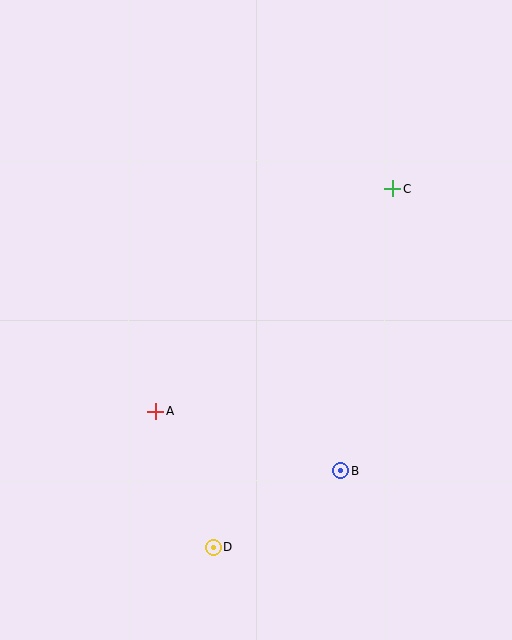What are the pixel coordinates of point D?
Point D is at (213, 547).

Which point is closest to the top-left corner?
Point C is closest to the top-left corner.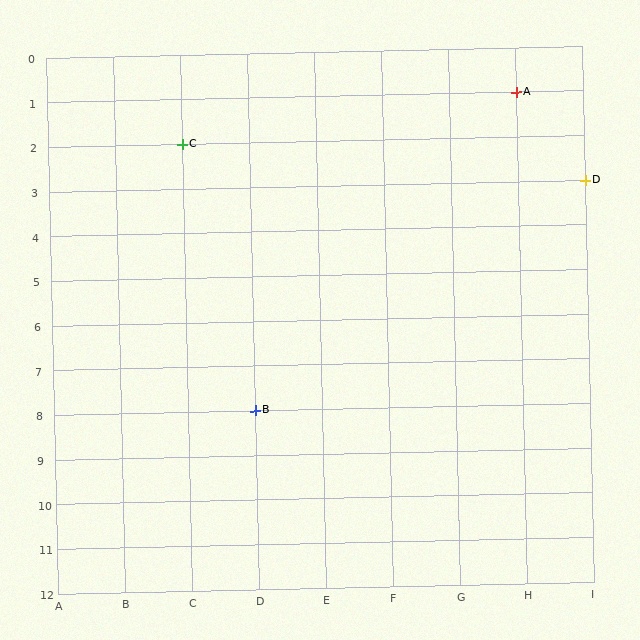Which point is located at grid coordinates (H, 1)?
Point A is at (H, 1).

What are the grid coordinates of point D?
Point D is at grid coordinates (I, 3).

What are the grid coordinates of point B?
Point B is at grid coordinates (D, 8).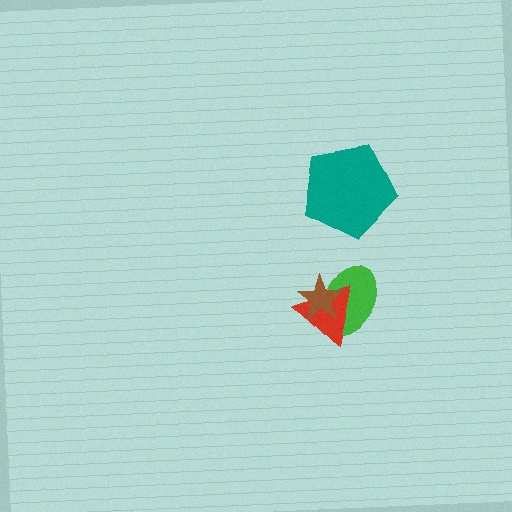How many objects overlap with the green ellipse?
2 objects overlap with the green ellipse.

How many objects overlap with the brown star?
2 objects overlap with the brown star.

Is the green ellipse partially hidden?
Yes, it is partially covered by another shape.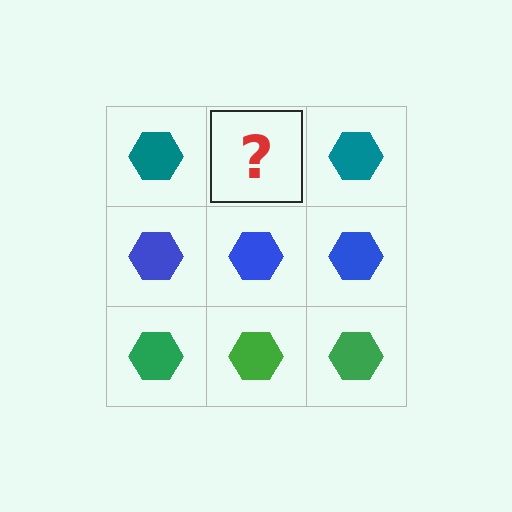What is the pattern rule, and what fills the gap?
The rule is that each row has a consistent color. The gap should be filled with a teal hexagon.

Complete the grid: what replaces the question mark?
The question mark should be replaced with a teal hexagon.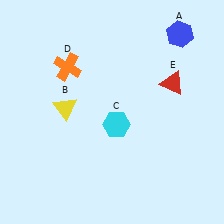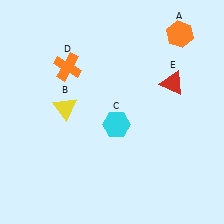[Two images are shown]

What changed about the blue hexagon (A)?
In Image 1, A is blue. In Image 2, it changed to orange.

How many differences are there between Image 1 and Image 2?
There is 1 difference between the two images.